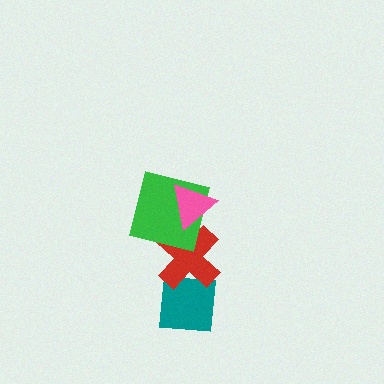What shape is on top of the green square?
The pink triangle is on top of the green square.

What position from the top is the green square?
The green square is 2nd from the top.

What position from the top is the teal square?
The teal square is 4th from the top.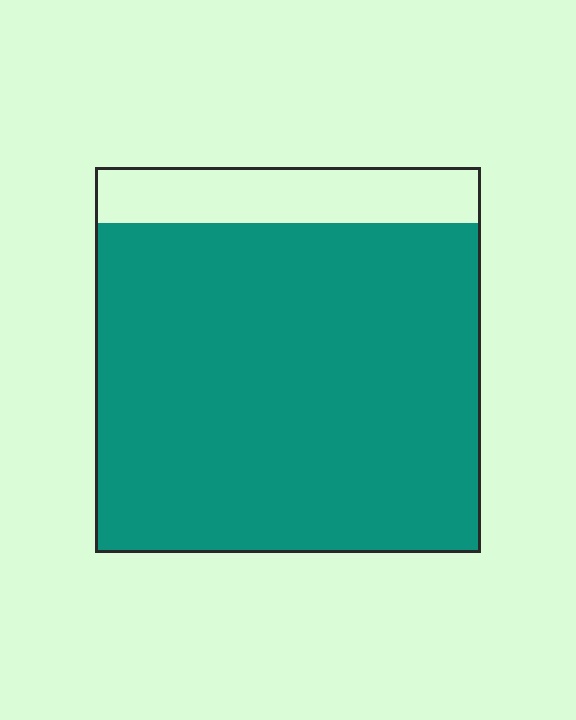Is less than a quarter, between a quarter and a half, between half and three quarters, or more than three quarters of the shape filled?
More than three quarters.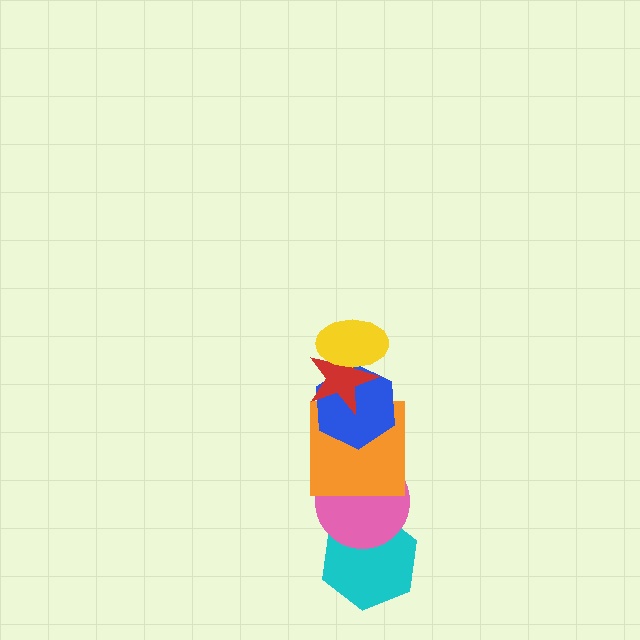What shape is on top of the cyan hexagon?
The pink circle is on top of the cyan hexagon.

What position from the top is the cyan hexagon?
The cyan hexagon is 6th from the top.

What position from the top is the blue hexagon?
The blue hexagon is 3rd from the top.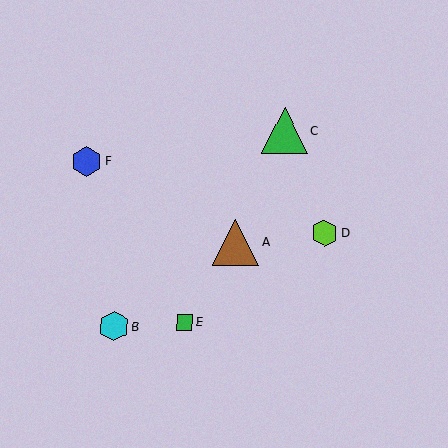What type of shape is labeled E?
Shape E is a green square.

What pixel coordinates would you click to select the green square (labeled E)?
Click at (185, 322) to select the green square E.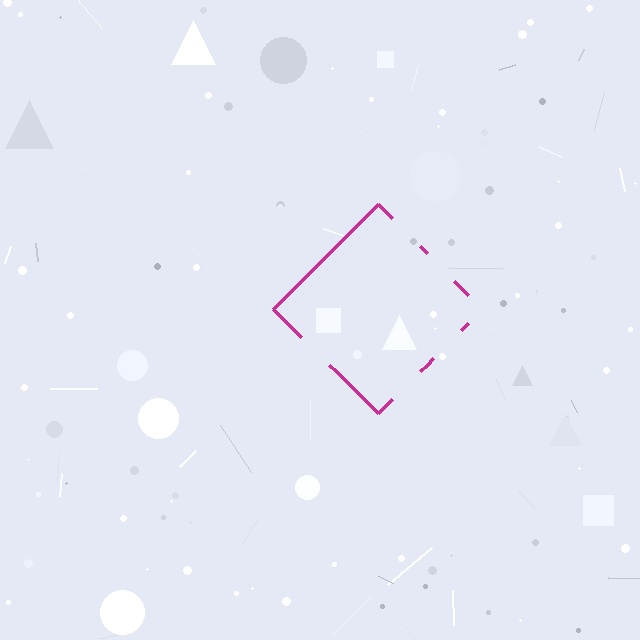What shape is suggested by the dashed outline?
The dashed outline suggests a diamond.